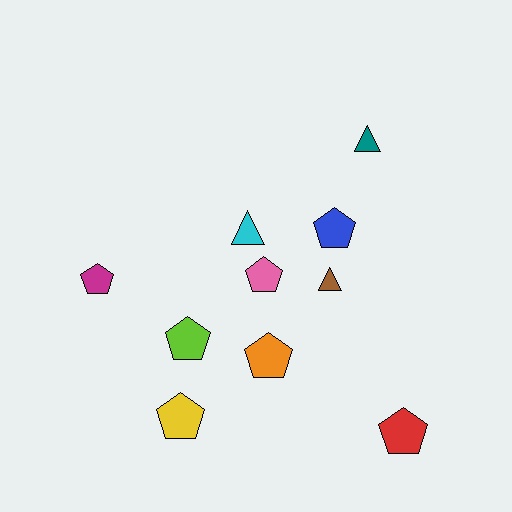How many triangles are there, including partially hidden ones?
There are 3 triangles.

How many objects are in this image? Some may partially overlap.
There are 10 objects.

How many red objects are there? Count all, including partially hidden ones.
There is 1 red object.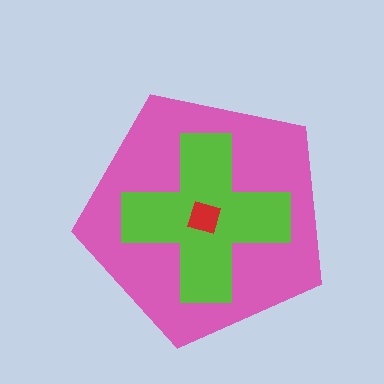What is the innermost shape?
The red square.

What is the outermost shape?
The pink pentagon.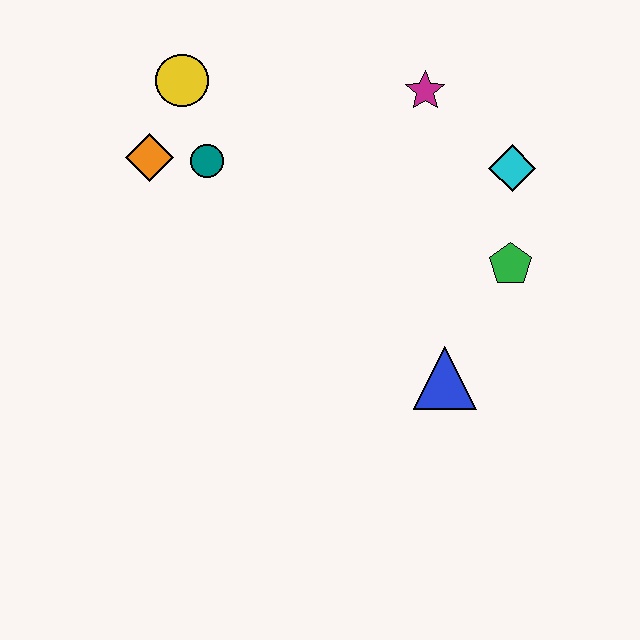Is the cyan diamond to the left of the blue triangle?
No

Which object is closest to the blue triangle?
The green pentagon is closest to the blue triangle.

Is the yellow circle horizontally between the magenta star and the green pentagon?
No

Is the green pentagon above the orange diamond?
No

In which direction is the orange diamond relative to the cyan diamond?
The orange diamond is to the left of the cyan diamond.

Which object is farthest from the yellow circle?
The blue triangle is farthest from the yellow circle.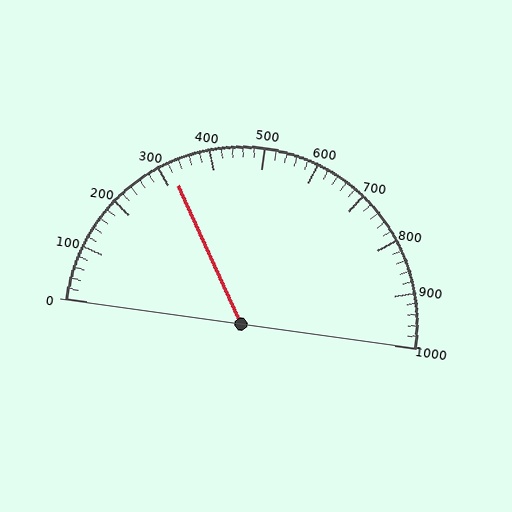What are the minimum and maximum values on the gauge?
The gauge ranges from 0 to 1000.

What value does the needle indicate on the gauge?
The needle indicates approximately 320.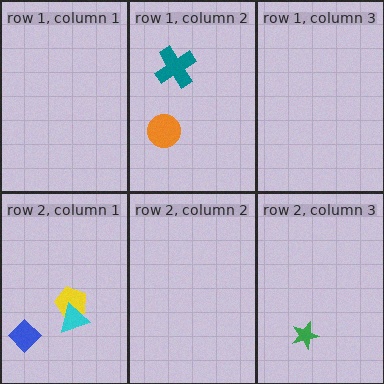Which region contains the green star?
The row 2, column 3 region.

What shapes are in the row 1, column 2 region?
The orange circle, the teal cross.